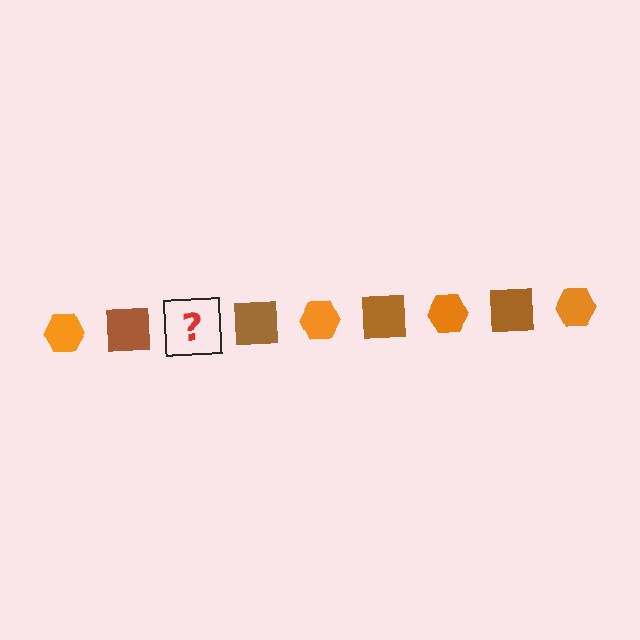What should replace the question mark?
The question mark should be replaced with an orange hexagon.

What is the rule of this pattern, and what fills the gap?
The rule is that the pattern alternates between orange hexagon and brown square. The gap should be filled with an orange hexagon.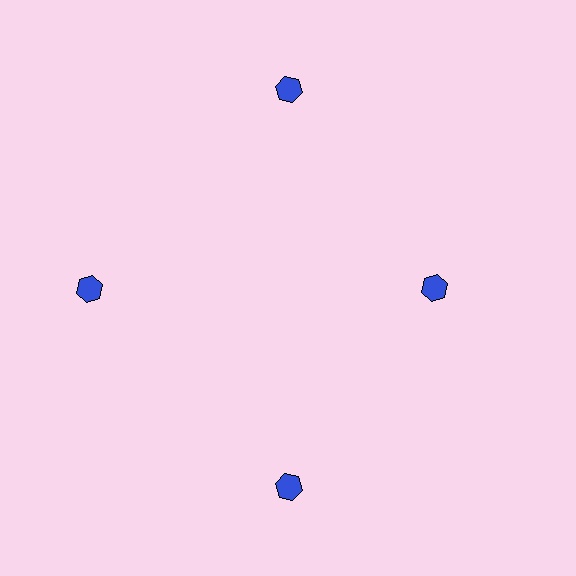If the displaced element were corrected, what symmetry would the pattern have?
It would have 4-fold rotational symmetry — the pattern would map onto itself every 90 degrees.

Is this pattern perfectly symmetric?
No. The 4 blue hexagons are arranged in a ring, but one element near the 3 o'clock position is pulled inward toward the center, breaking the 4-fold rotational symmetry.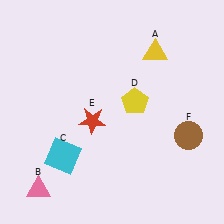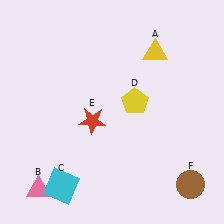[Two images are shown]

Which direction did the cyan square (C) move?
The cyan square (C) moved down.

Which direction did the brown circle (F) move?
The brown circle (F) moved down.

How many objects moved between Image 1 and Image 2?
2 objects moved between the two images.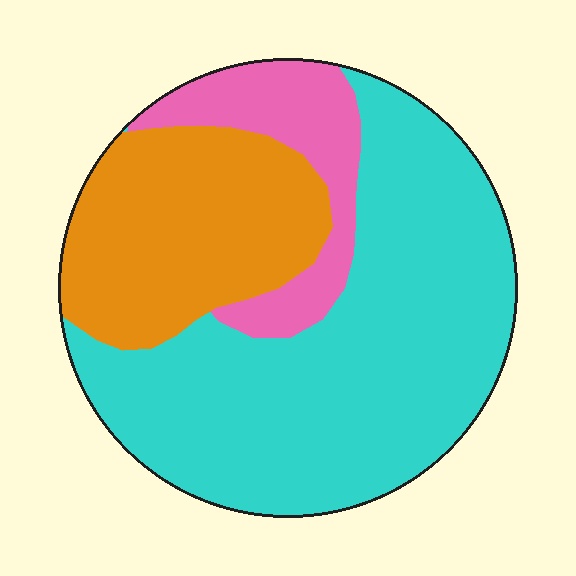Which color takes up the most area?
Cyan, at roughly 60%.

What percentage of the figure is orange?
Orange takes up between a quarter and a half of the figure.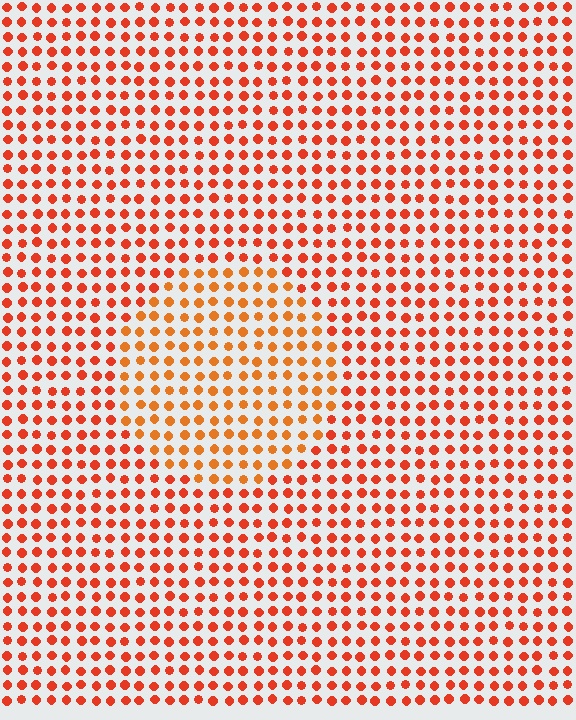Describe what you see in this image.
The image is filled with small red elements in a uniform arrangement. A circle-shaped region is visible where the elements are tinted to a slightly different hue, forming a subtle color boundary.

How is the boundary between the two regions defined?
The boundary is defined purely by a slight shift in hue (about 20 degrees). Spacing, size, and orientation are identical on both sides.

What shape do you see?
I see a circle.